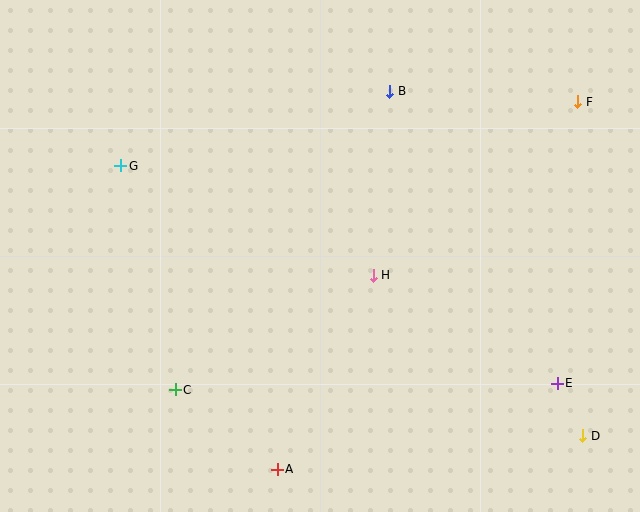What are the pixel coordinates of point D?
Point D is at (583, 436).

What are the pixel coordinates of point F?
Point F is at (578, 102).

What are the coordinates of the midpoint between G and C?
The midpoint between G and C is at (148, 278).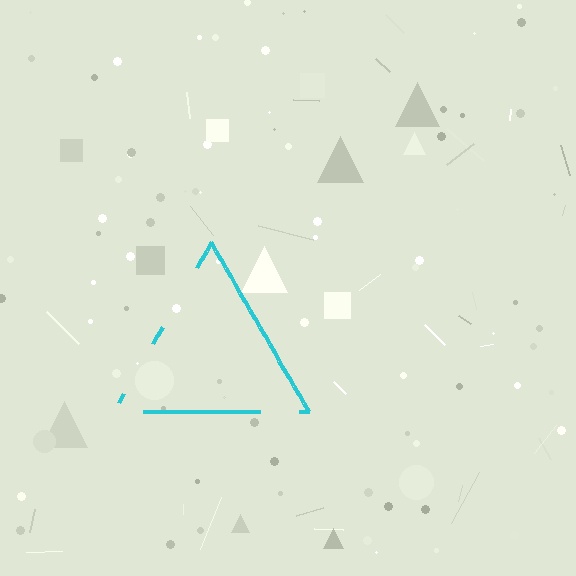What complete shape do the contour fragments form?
The contour fragments form a triangle.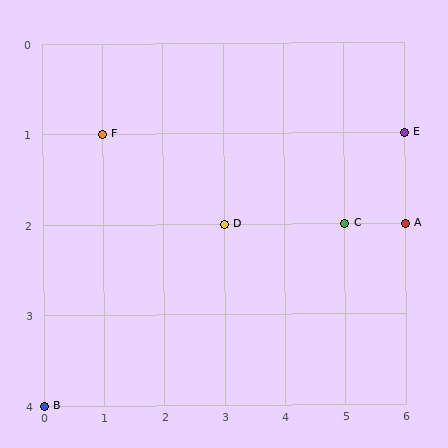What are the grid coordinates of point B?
Point B is at grid coordinates (0, 4).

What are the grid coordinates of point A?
Point A is at grid coordinates (6, 2).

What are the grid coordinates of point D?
Point D is at grid coordinates (3, 2).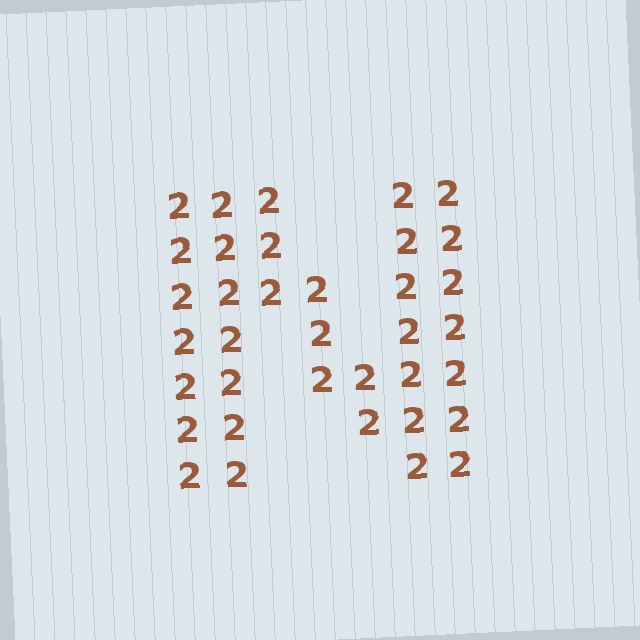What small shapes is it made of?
It is made of small digit 2's.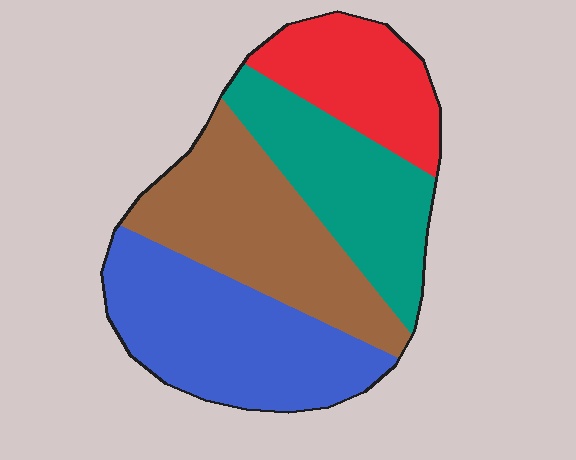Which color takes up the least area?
Red, at roughly 20%.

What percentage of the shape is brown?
Brown takes up between a sixth and a third of the shape.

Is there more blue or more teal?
Blue.